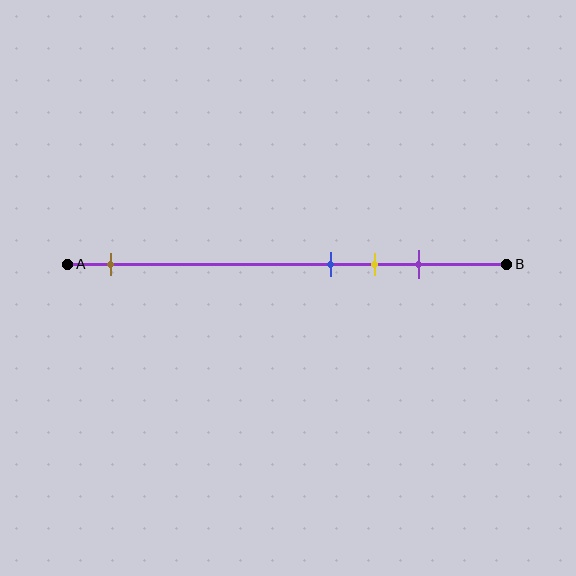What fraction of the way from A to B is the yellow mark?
The yellow mark is approximately 70% (0.7) of the way from A to B.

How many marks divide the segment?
There are 4 marks dividing the segment.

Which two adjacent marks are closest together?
The blue and yellow marks are the closest adjacent pair.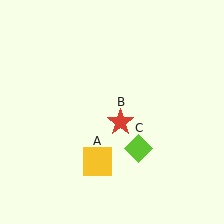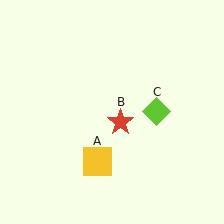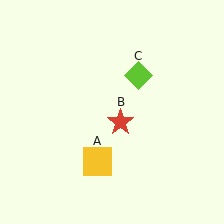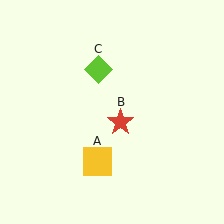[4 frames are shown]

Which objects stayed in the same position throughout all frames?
Yellow square (object A) and red star (object B) remained stationary.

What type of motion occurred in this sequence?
The lime diamond (object C) rotated counterclockwise around the center of the scene.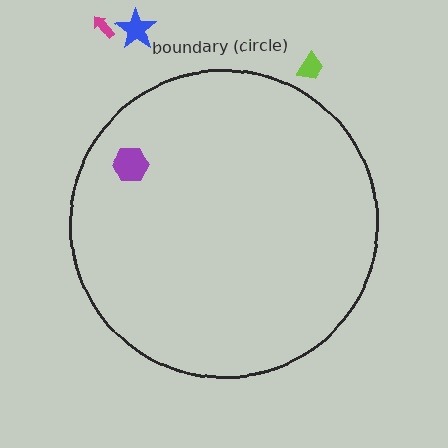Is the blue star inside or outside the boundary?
Outside.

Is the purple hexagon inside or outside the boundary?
Inside.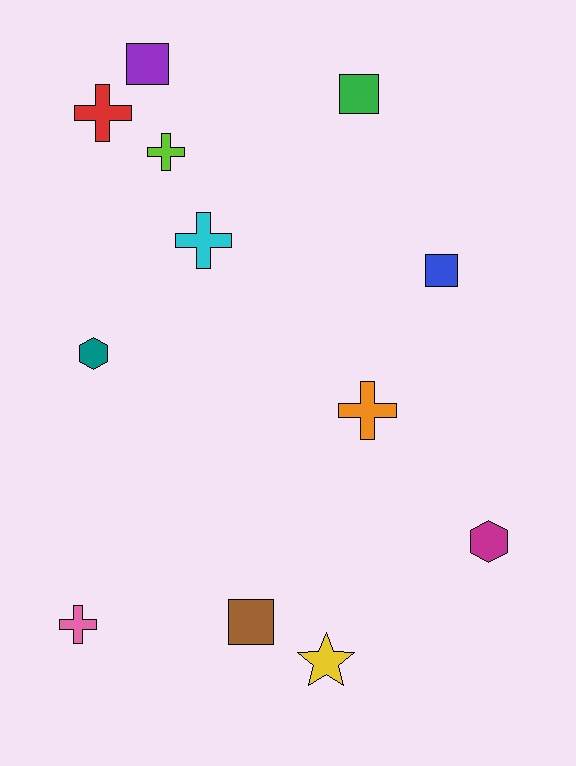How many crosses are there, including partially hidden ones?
There are 5 crosses.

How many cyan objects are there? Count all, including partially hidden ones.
There is 1 cyan object.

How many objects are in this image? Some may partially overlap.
There are 12 objects.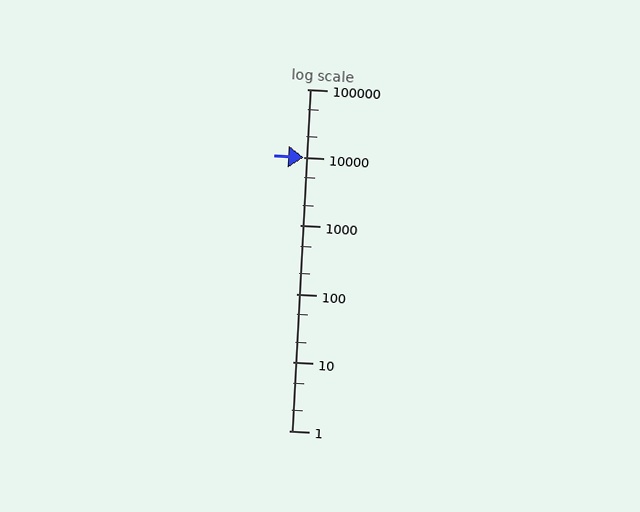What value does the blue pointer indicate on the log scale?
The pointer indicates approximately 10000.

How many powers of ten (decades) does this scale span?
The scale spans 5 decades, from 1 to 100000.